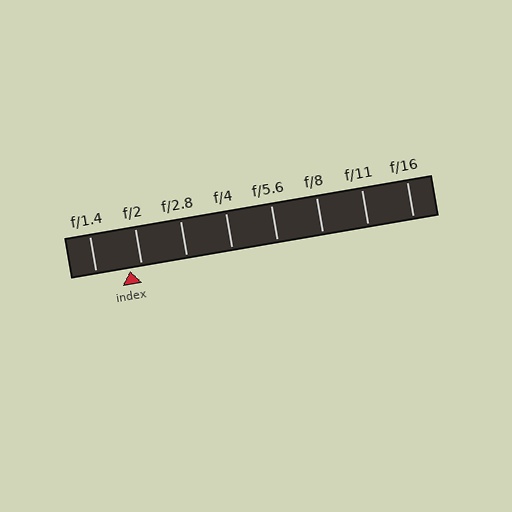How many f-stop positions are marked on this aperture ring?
There are 8 f-stop positions marked.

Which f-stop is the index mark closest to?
The index mark is closest to f/2.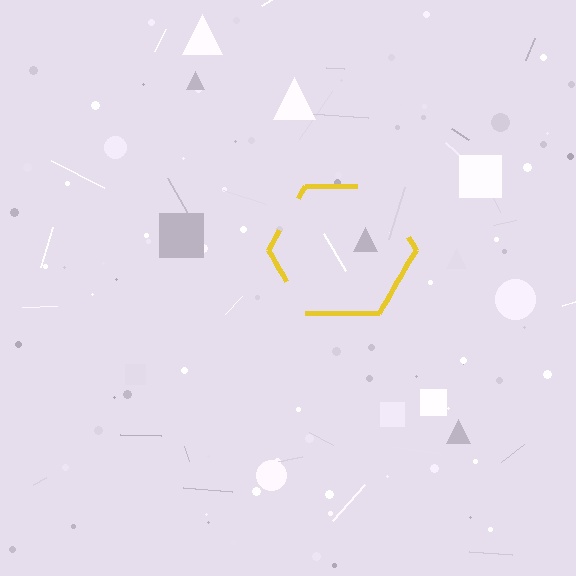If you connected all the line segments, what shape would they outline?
They would outline a hexagon.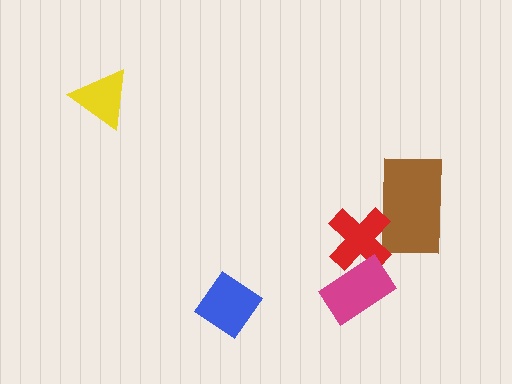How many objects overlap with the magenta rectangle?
1 object overlaps with the magenta rectangle.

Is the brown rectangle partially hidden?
Yes, it is partially covered by another shape.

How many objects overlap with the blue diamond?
0 objects overlap with the blue diamond.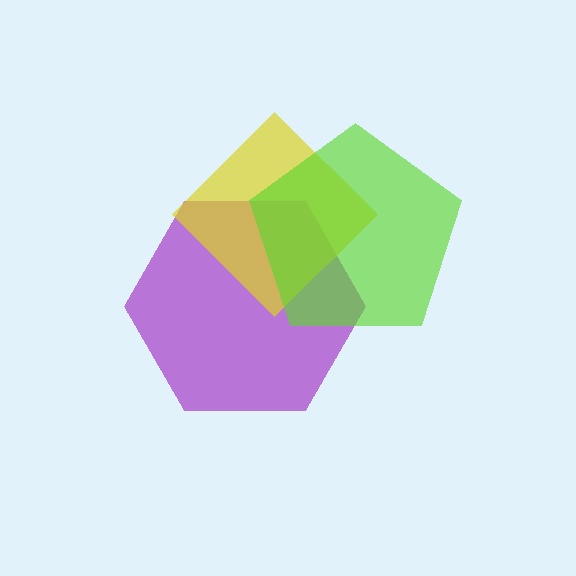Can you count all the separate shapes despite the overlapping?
Yes, there are 3 separate shapes.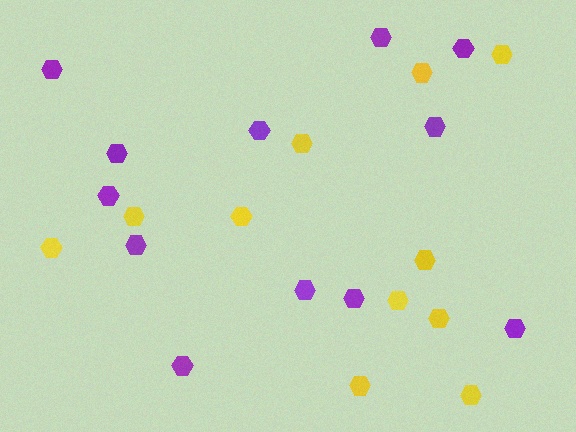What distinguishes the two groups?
There are 2 groups: one group of purple hexagons (12) and one group of yellow hexagons (11).